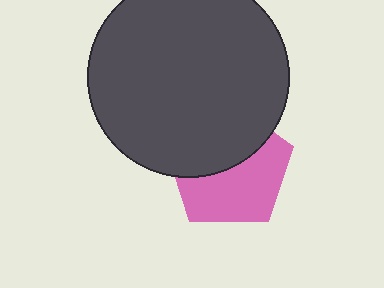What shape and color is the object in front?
The object in front is a dark gray circle.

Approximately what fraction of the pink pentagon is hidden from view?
Roughly 45% of the pink pentagon is hidden behind the dark gray circle.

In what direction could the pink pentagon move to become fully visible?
The pink pentagon could move down. That would shift it out from behind the dark gray circle entirely.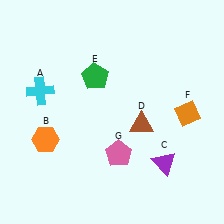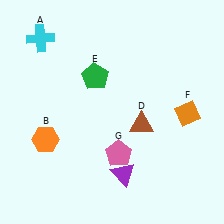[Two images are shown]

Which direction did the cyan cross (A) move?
The cyan cross (A) moved up.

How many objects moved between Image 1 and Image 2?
2 objects moved between the two images.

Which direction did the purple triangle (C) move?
The purple triangle (C) moved left.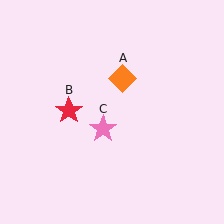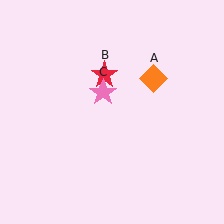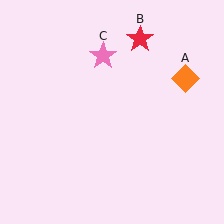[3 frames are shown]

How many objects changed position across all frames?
3 objects changed position: orange diamond (object A), red star (object B), pink star (object C).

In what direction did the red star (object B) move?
The red star (object B) moved up and to the right.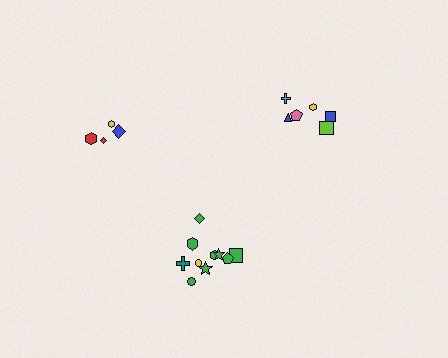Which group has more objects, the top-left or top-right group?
The top-right group.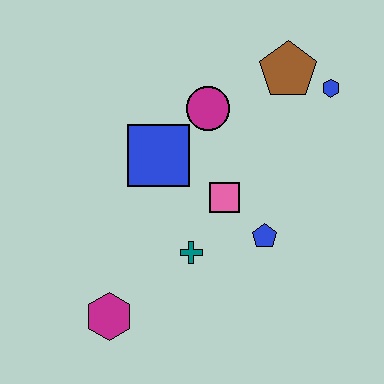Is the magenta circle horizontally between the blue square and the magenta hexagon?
No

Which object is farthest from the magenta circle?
The magenta hexagon is farthest from the magenta circle.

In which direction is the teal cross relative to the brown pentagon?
The teal cross is below the brown pentagon.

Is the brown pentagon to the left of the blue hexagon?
Yes